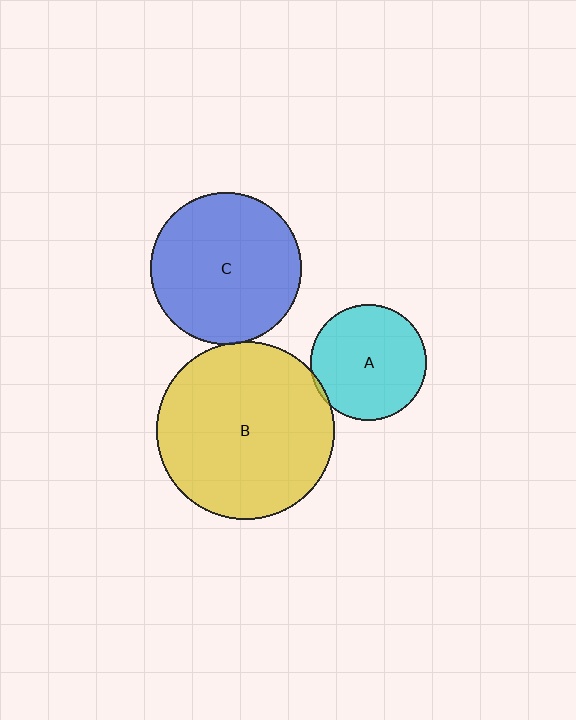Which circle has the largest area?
Circle B (yellow).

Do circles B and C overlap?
Yes.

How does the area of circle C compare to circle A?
Approximately 1.7 times.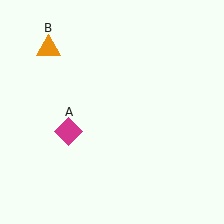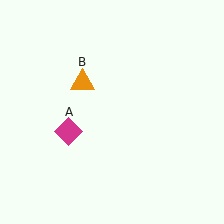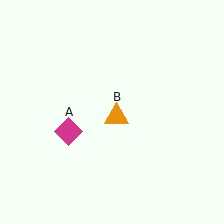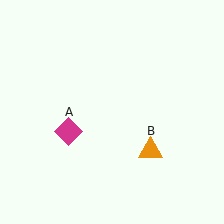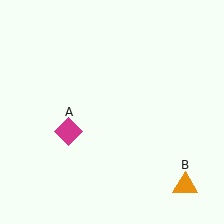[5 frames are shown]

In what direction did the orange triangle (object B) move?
The orange triangle (object B) moved down and to the right.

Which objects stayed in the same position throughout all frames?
Magenta diamond (object A) remained stationary.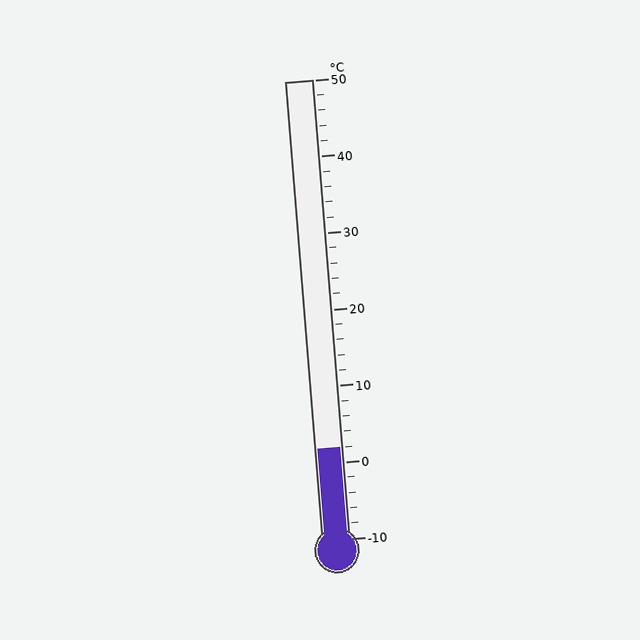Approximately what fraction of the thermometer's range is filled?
The thermometer is filled to approximately 20% of its range.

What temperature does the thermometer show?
The thermometer shows approximately 2°C.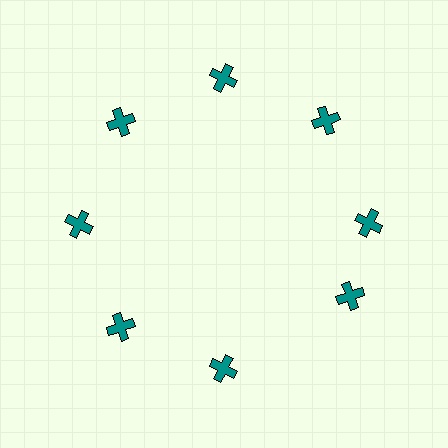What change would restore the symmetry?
The symmetry would be restored by rotating it back into even spacing with its neighbors so that all 8 crosses sit at equal angles and equal distance from the center.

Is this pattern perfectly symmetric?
No. The 8 teal crosses are arranged in a ring, but one element near the 4 o'clock position is rotated out of alignment along the ring, breaking the 8-fold rotational symmetry.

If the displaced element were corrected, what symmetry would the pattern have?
It would have 8-fold rotational symmetry — the pattern would map onto itself every 45 degrees.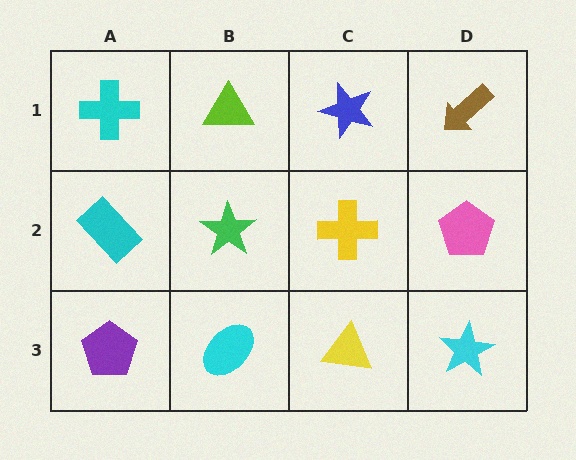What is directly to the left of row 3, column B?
A purple pentagon.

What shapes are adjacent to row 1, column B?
A green star (row 2, column B), a cyan cross (row 1, column A), a blue star (row 1, column C).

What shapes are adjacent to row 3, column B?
A green star (row 2, column B), a purple pentagon (row 3, column A), a yellow triangle (row 3, column C).